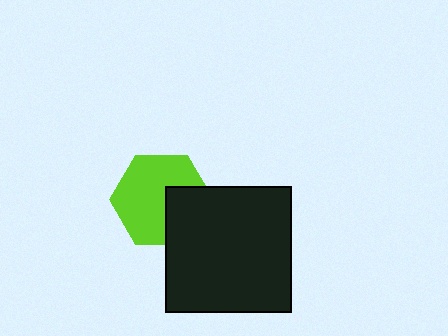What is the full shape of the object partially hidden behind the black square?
The partially hidden object is a lime hexagon.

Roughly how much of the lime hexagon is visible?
Most of it is visible (roughly 68%).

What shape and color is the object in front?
The object in front is a black square.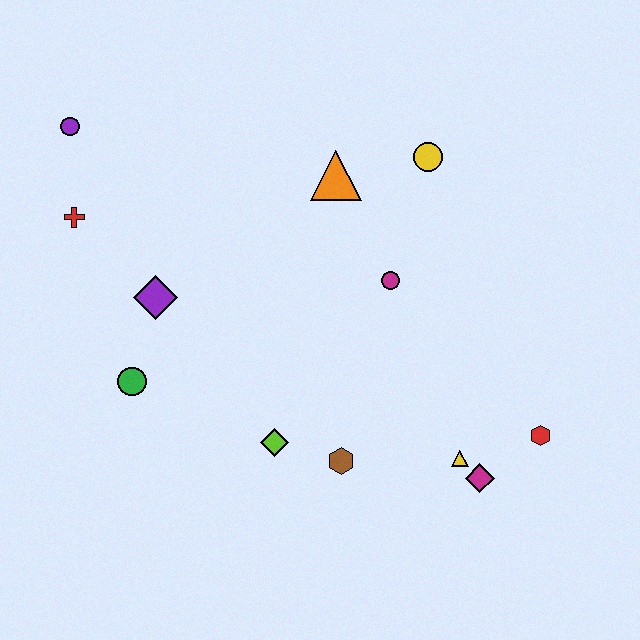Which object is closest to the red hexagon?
The magenta diamond is closest to the red hexagon.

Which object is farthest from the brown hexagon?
The purple circle is farthest from the brown hexagon.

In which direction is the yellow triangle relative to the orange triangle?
The yellow triangle is below the orange triangle.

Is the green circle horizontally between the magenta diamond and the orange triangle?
No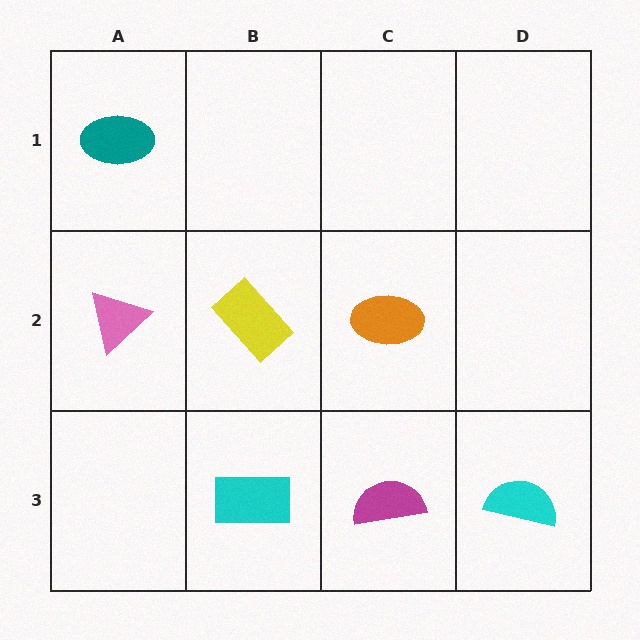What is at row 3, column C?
A magenta semicircle.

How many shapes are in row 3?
3 shapes.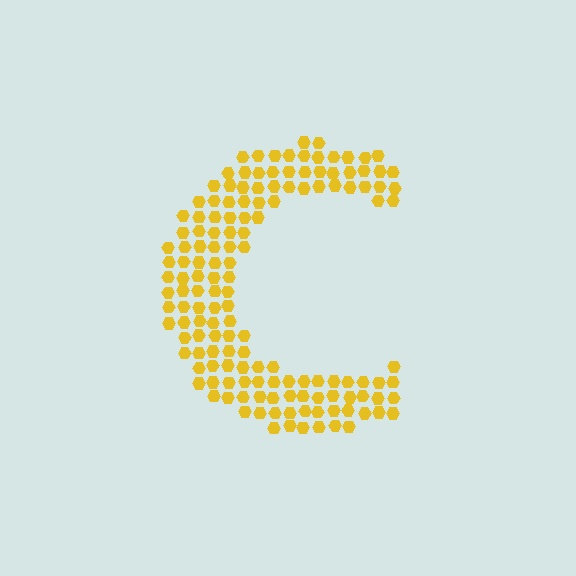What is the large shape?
The large shape is the letter C.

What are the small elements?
The small elements are hexagons.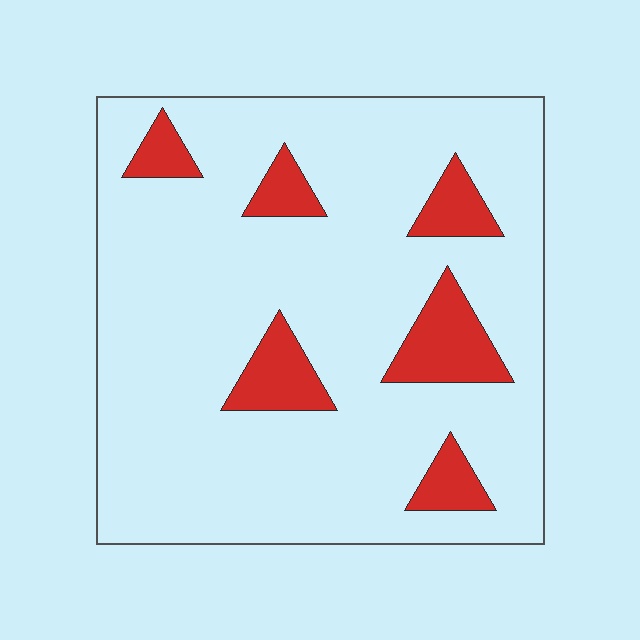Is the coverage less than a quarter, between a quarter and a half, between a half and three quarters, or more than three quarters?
Less than a quarter.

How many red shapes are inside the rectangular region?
6.